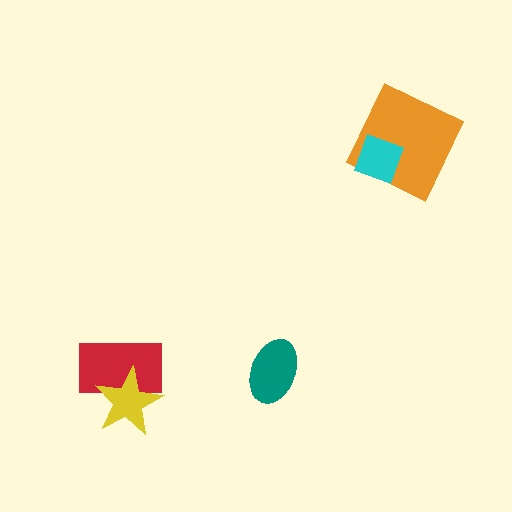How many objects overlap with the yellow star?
1 object overlaps with the yellow star.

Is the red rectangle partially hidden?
Yes, it is partially covered by another shape.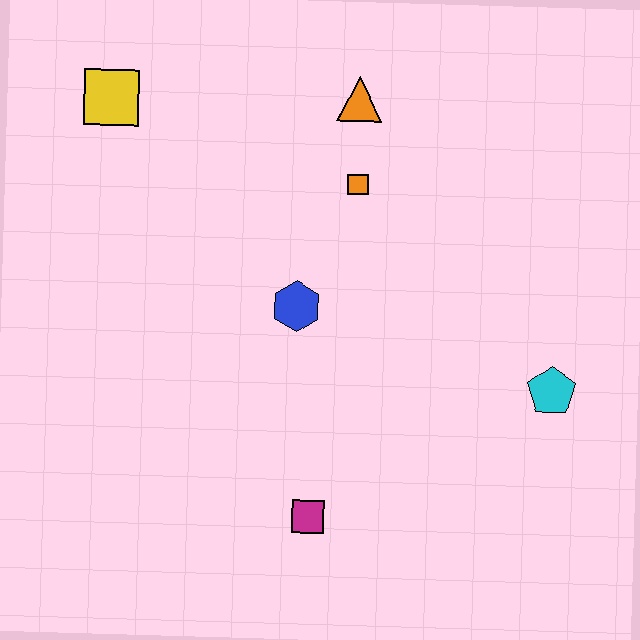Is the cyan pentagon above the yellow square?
No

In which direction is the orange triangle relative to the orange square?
The orange triangle is above the orange square.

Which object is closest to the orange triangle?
The orange square is closest to the orange triangle.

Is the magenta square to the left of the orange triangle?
Yes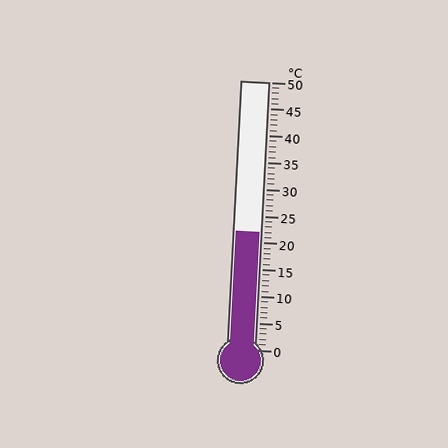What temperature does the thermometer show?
The thermometer shows approximately 22°C.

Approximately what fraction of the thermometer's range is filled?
The thermometer is filled to approximately 45% of its range.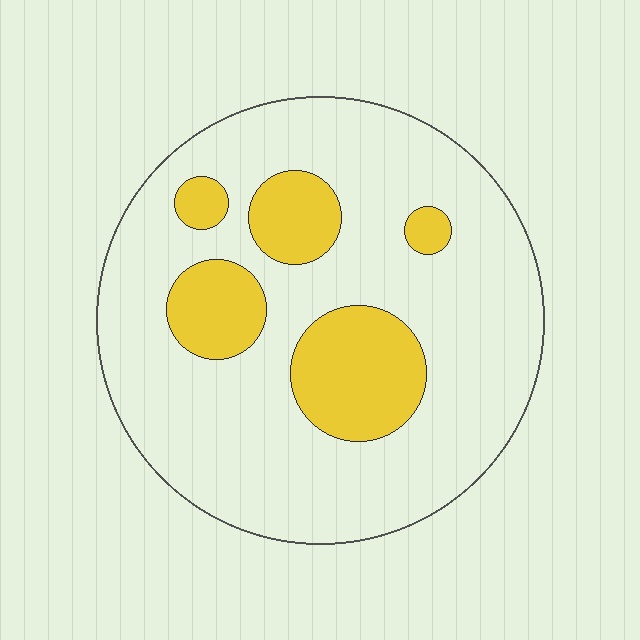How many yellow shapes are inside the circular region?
5.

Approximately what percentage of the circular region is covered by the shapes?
Approximately 20%.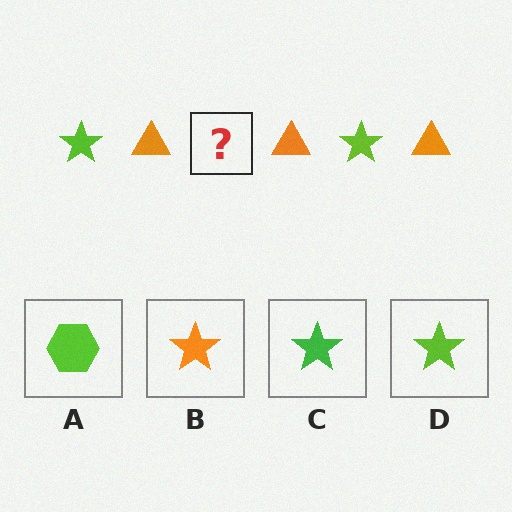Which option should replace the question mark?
Option D.